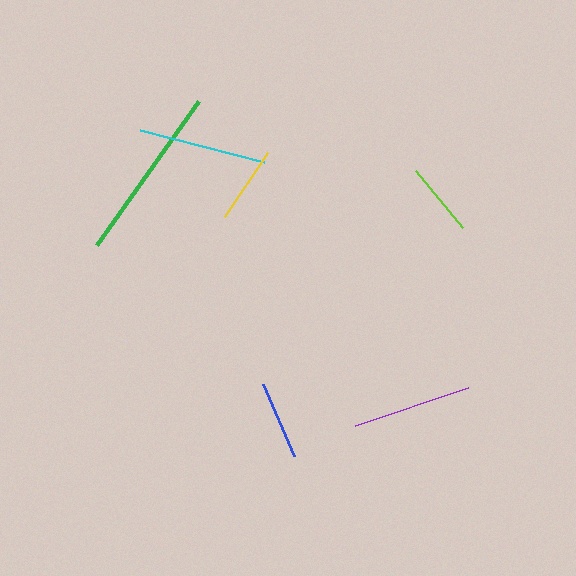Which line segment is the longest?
The green line is the longest at approximately 176 pixels.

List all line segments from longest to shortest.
From longest to shortest: green, cyan, purple, blue, yellow, lime.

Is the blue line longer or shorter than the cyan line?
The cyan line is longer than the blue line.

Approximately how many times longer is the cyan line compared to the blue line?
The cyan line is approximately 1.6 times the length of the blue line.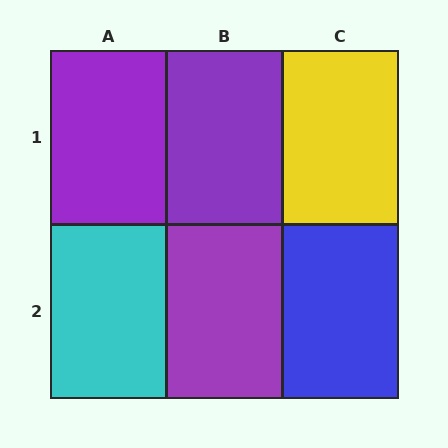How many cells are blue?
1 cell is blue.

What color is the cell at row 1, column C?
Yellow.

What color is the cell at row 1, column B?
Purple.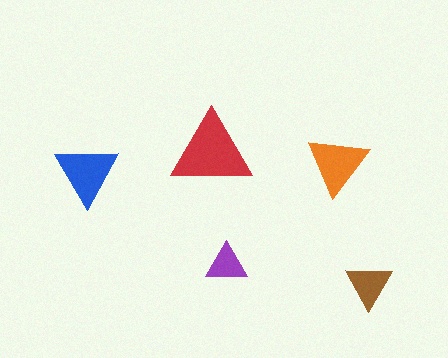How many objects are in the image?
There are 5 objects in the image.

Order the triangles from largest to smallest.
the red one, the blue one, the orange one, the brown one, the purple one.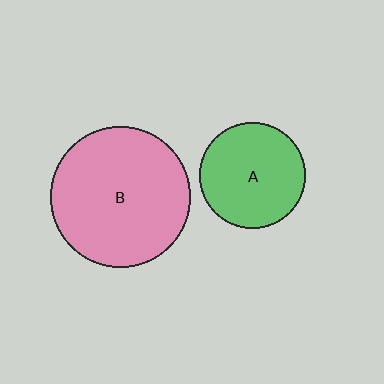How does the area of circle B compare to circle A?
Approximately 1.8 times.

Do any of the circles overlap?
No, none of the circles overlap.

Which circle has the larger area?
Circle B (pink).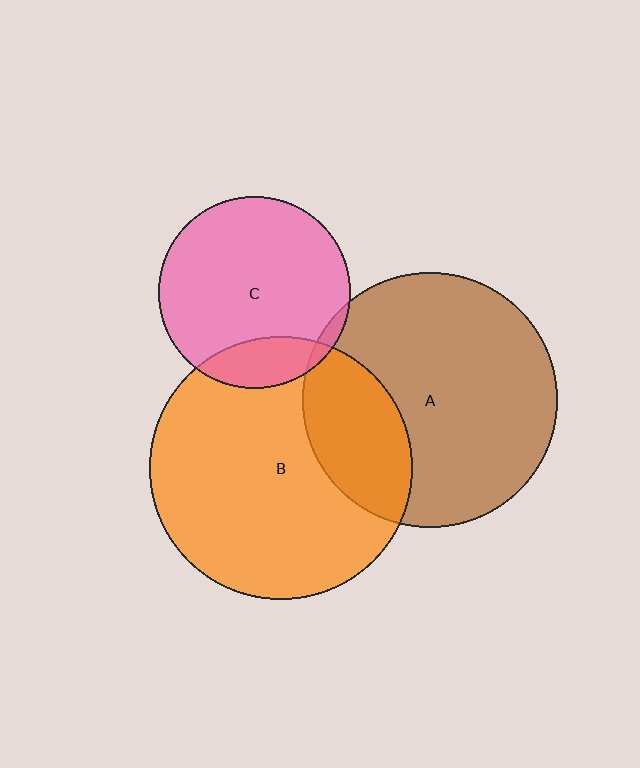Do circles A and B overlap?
Yes.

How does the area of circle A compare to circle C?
Approximately 1.8 times.